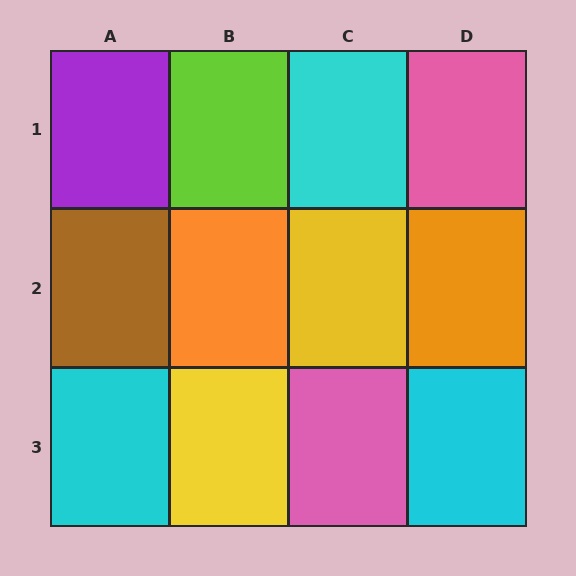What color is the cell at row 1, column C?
Cyan.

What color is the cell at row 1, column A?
Purple.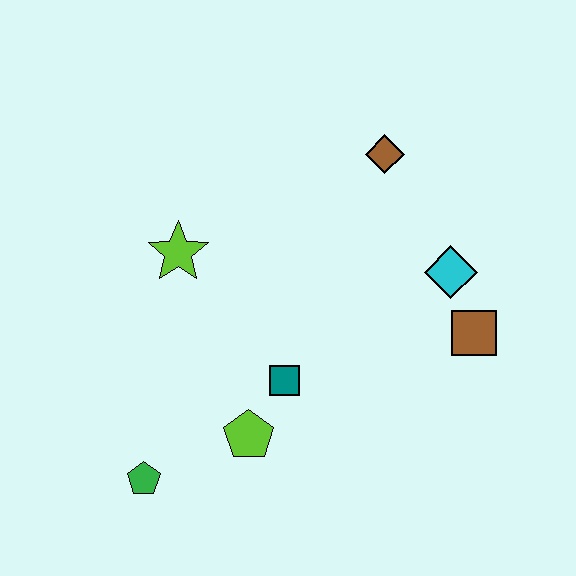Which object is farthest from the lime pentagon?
The brown diamond is farthest from the lime pentagon.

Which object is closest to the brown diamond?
The cyan diamond is closest to the brown diamond.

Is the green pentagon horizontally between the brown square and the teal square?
No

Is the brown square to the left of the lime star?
No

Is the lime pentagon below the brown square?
Yes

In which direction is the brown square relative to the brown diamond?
The brown square is below the brown diamond.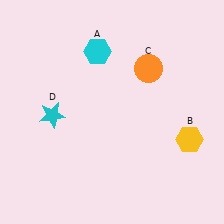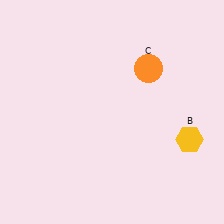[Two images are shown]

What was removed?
The cyan hexagon (A), the cyan star (D) were removed in Image 2.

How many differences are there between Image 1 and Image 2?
There are 2 differences between the two images.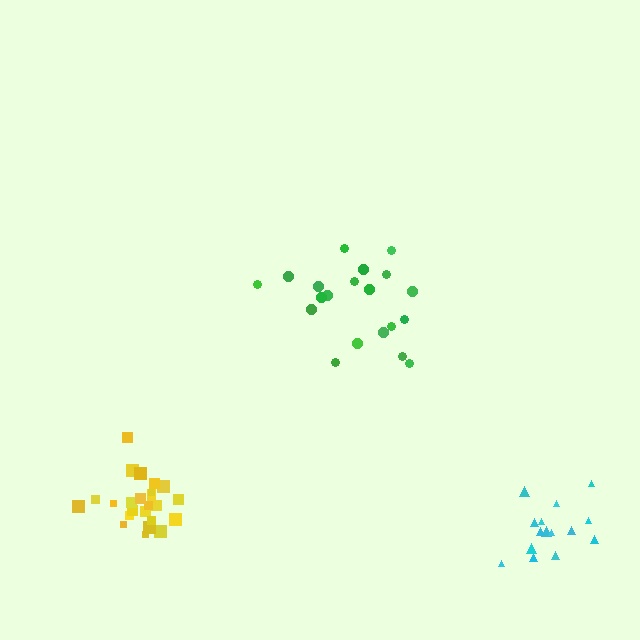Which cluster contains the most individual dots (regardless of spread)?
Yellow (25).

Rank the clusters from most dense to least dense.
yellow, cyan, green.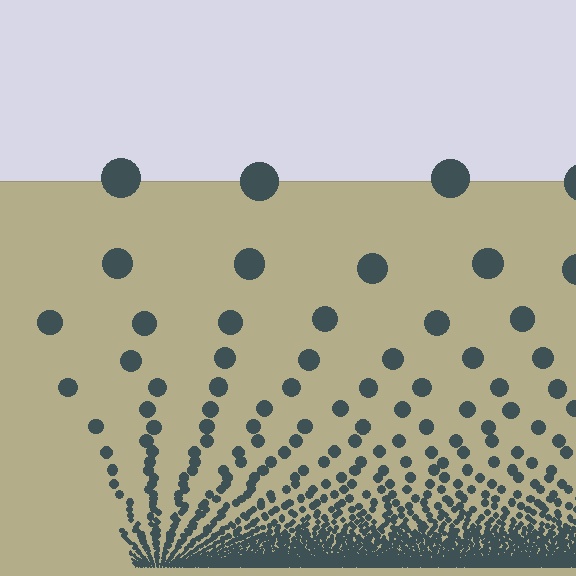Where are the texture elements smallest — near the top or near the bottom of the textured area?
Near the bottom.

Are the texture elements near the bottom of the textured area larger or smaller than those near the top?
Smaller. The gradient is inverted — elements near the bottom are smaller and denser.